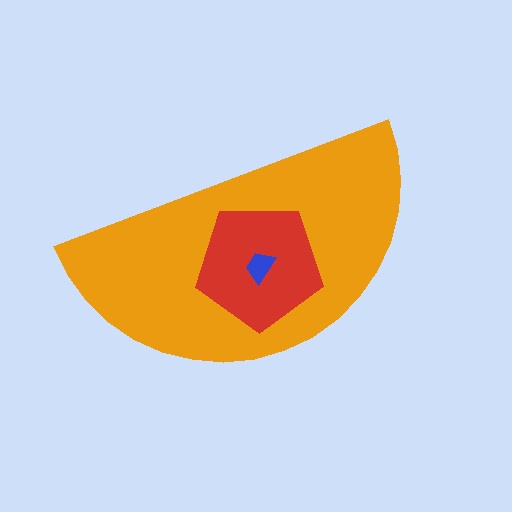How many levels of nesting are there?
3.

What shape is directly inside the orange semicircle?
The red pentagon.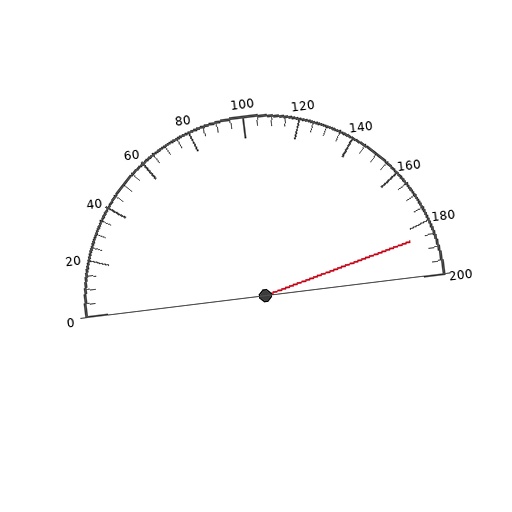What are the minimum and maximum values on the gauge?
The gauge ranges from 0 to 200.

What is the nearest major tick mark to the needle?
The nearest major tick mark is 180.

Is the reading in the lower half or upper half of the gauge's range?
The reading is in the upper half of the range (0 to 200).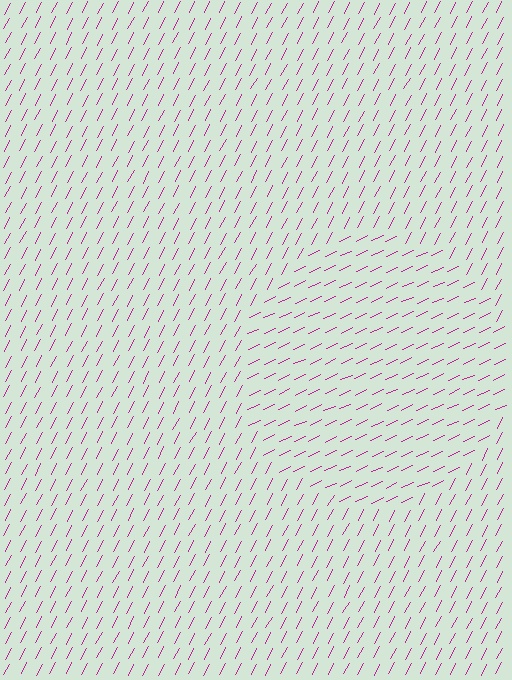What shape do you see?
I see a circle.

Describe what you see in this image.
The image is filled with small magenta line segments. A circle region in the image has lines oriented differently from the surrounding lines, creating a visible texture boundary.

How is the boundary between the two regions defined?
The boundary is defined purely by a change in line orientation (approximately 38 degrees difference). All lines are the same color and thickness.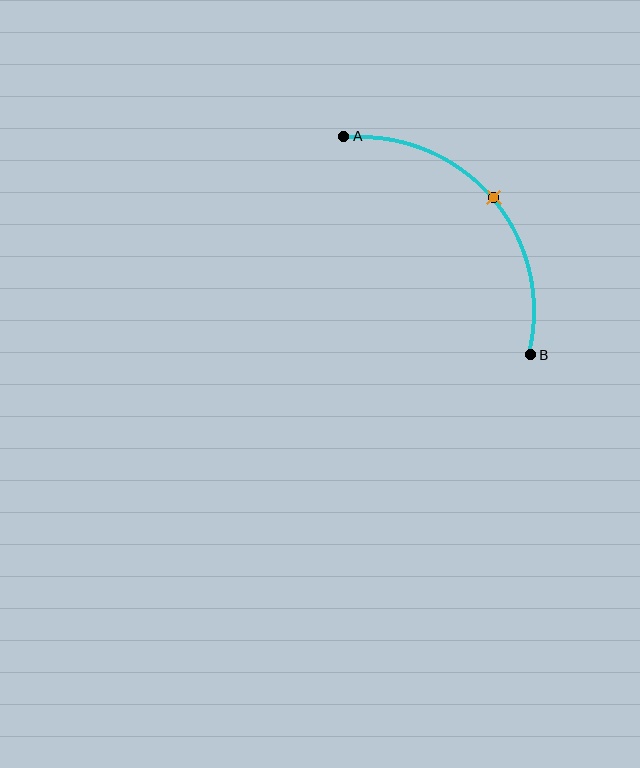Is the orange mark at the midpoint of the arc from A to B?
Yes. The orange mark lies on the arc at equal arc-length from both A and B — it is the arc midpoint.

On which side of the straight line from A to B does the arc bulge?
The arc bulges above and to the right of the straight line connecting A and B.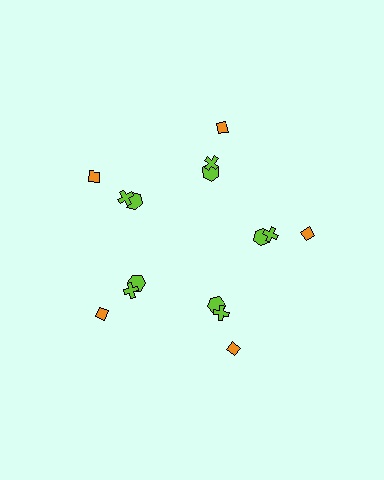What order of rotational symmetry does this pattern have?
This pattern has 5-fold rotational symmetry.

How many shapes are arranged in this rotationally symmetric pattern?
There are 15 shapes, arranged in 5 groups of 3.